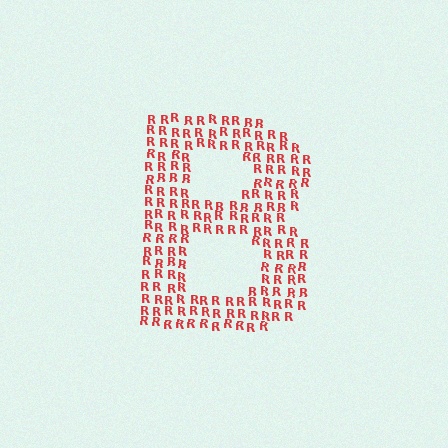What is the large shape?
The large shape is the letter B.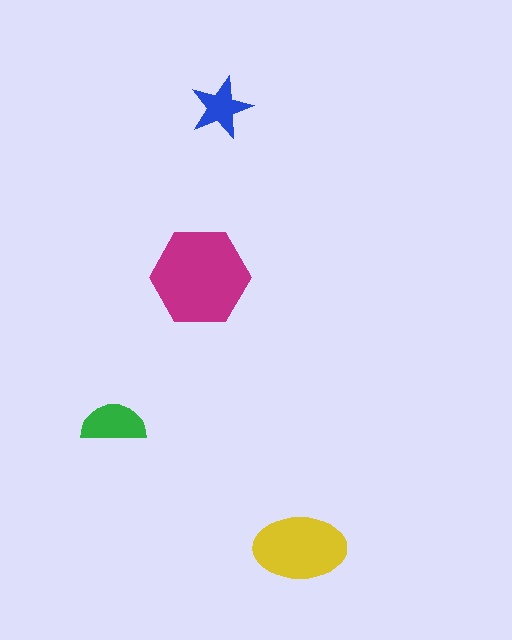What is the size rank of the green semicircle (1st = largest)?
3rd.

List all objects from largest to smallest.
The magenta hexagon, the yellow ellipse, the green semicircle, the blue star.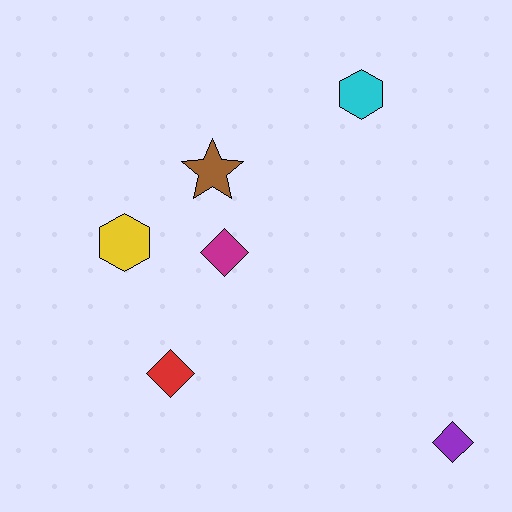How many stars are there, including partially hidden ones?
There is 1 star.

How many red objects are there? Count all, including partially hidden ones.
There is 1 red object.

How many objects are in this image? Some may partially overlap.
There are 6 objects.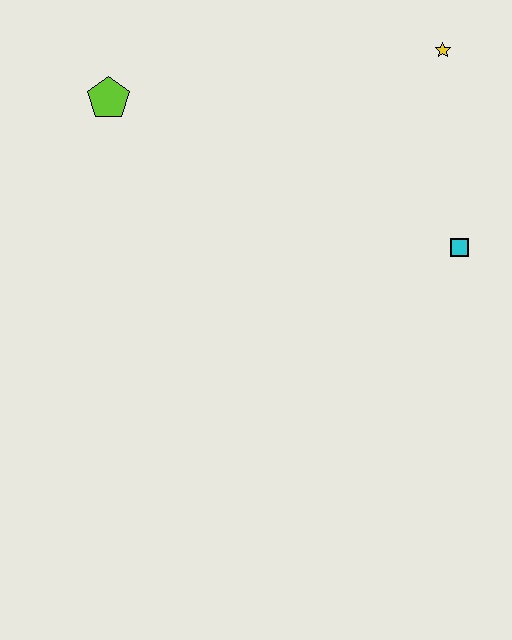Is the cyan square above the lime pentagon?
No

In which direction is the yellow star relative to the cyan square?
The yellow star is above the cyan square.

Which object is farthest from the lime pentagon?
The cyan square is farthest from the lime pentagon.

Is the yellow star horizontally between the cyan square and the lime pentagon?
Yes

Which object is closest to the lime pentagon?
The yellow star is closest to the lime pentagon.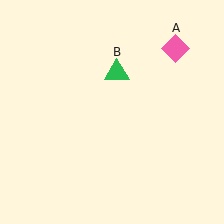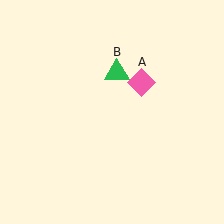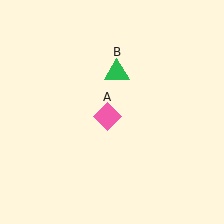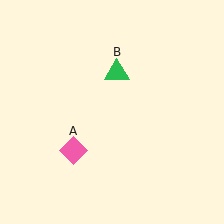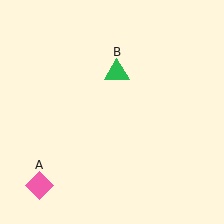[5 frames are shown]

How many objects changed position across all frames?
1 object changed position: pink diamond (object A).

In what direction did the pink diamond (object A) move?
The pink diamond (object A) moved down and to the left.